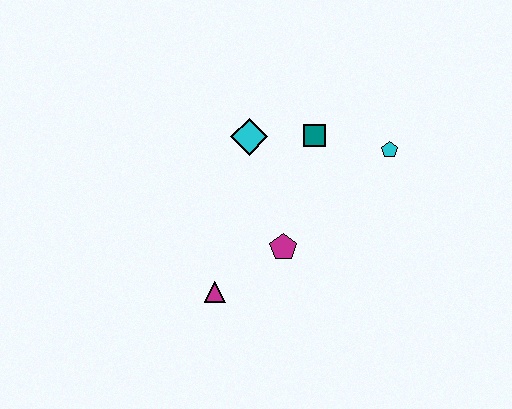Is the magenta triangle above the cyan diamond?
No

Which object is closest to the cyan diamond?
The teal square is closest to the cyan diamond.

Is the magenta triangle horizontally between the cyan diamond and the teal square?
No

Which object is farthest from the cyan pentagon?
The magenta triangle is farthest from the cyan pentagon.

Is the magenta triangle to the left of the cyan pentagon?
Yes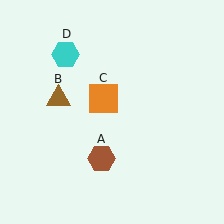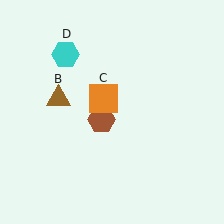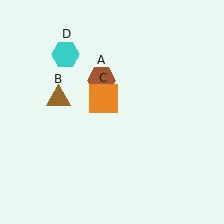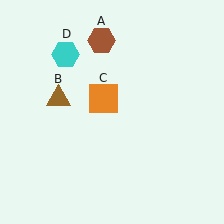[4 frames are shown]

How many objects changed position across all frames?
1 object changed position: brown hexagon (object A).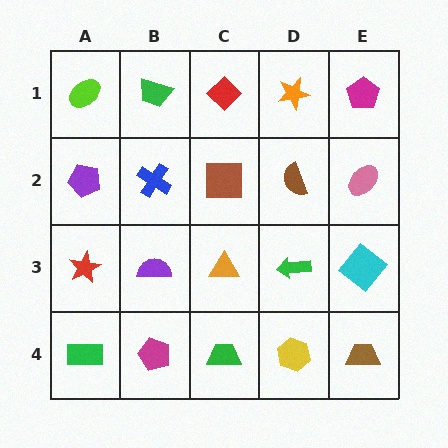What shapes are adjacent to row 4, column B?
A purple semicircle (row 3, column B), a green rectangle (row 4, column A), a green trapezoid (row 4, column C).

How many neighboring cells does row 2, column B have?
4.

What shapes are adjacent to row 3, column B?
A blue cross (row 2, column B), a magenta pentagon (row 4, column B), a red star (row 3, column A), an orange triangle (row 3, column C).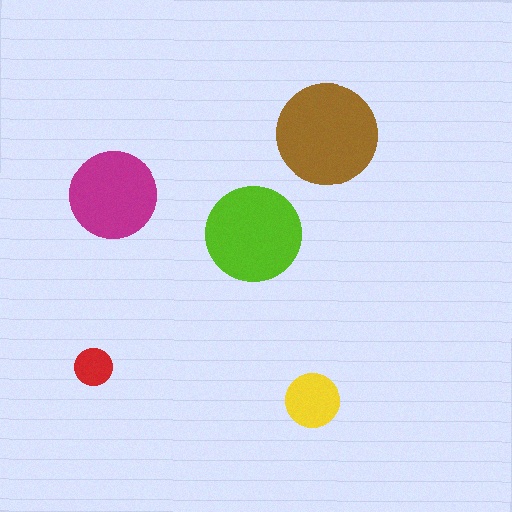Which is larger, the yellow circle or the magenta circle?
The magenta one.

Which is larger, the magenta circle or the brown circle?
The brown one.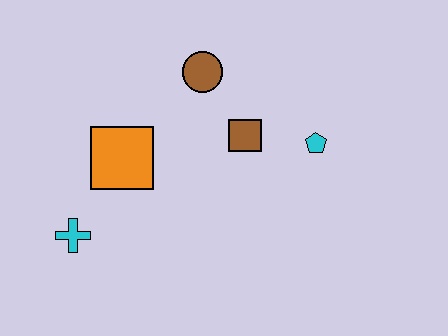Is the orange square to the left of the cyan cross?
No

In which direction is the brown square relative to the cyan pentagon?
The brown square is to the left of the cyan pentagon.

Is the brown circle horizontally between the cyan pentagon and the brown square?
No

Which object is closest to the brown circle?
The brown square is closest to the brown circle.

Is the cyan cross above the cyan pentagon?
No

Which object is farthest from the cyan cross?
The cyan pentagon is farthest from the cyan cross.